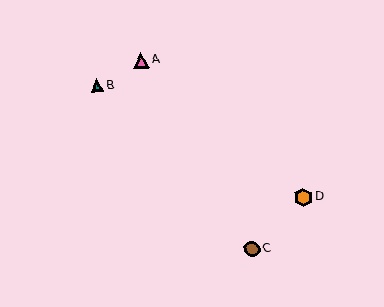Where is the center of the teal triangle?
The center of the teal triangle is at (97, 85).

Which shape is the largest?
The orange hexagon (labeled D) is the largest.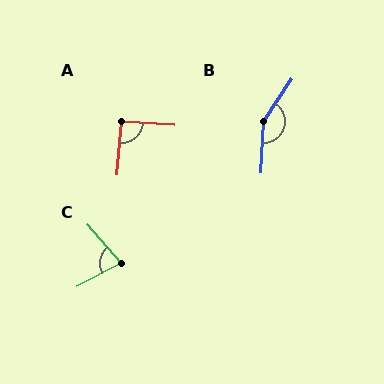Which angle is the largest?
B, at approximately 148 degrees.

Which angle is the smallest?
C, at approximately 77 degrees.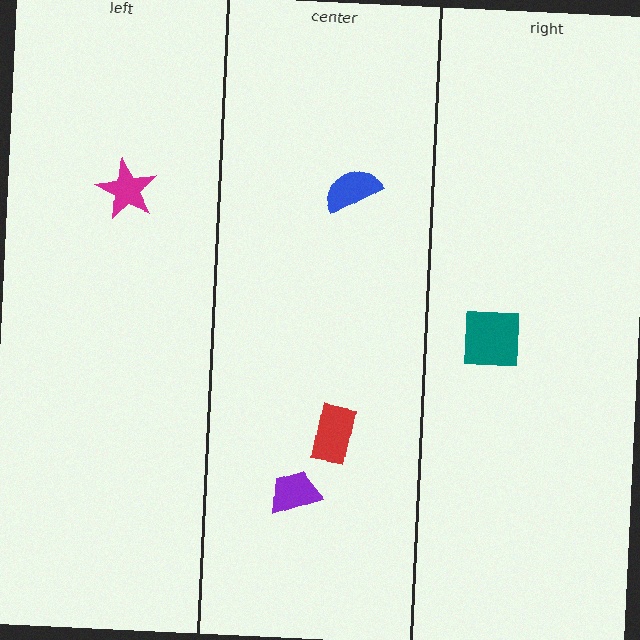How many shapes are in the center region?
3.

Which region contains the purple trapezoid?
The center region.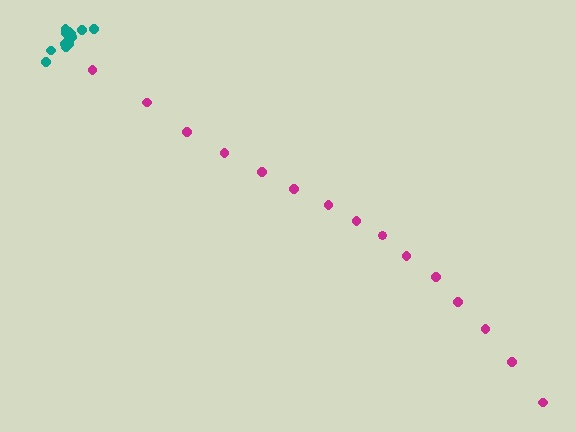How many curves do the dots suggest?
There are 2 distinct paths.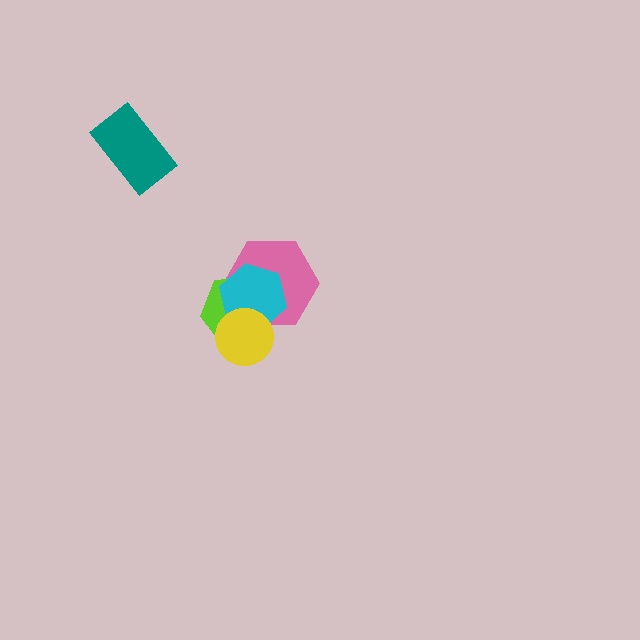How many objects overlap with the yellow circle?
3 objects overlap with the yellow circle.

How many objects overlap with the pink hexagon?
3 objects overlap with the pink hexagon.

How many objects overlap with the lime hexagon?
3 objects overlap with the lime hexagon.